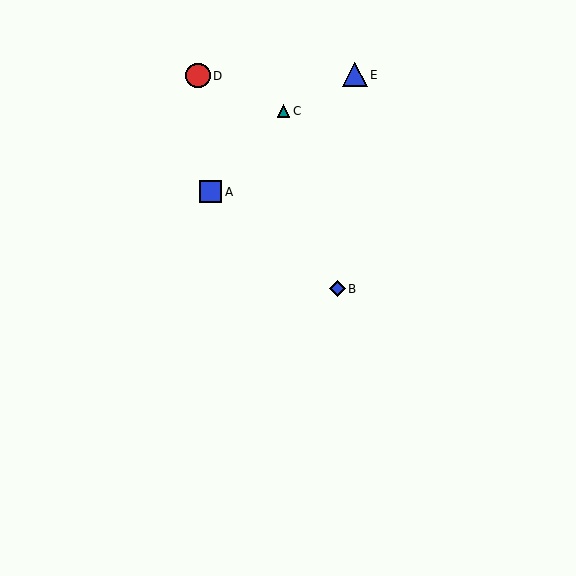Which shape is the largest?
The blue triangle (labeled E) is the largest.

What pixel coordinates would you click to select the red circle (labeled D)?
Click at (198, 76) to select the red circle D.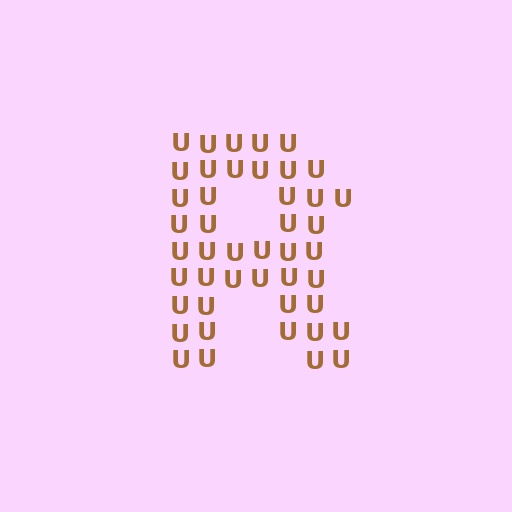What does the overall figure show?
The overall figure shows the letter R.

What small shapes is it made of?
It is made of small letter U's.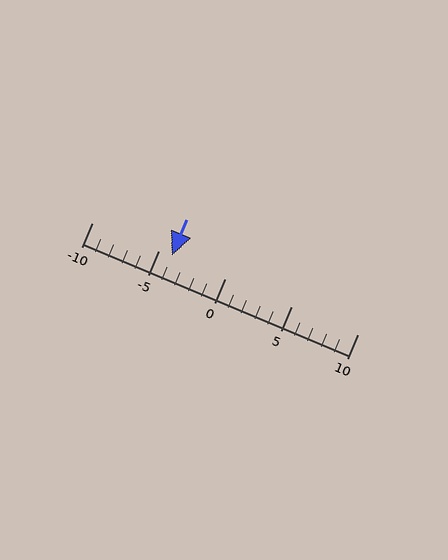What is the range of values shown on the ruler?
The ruler shows values from -10 to 10.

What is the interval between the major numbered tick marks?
The major tick marks are spaced 5 units apart.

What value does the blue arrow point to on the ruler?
The blue arrow points to approximately -4.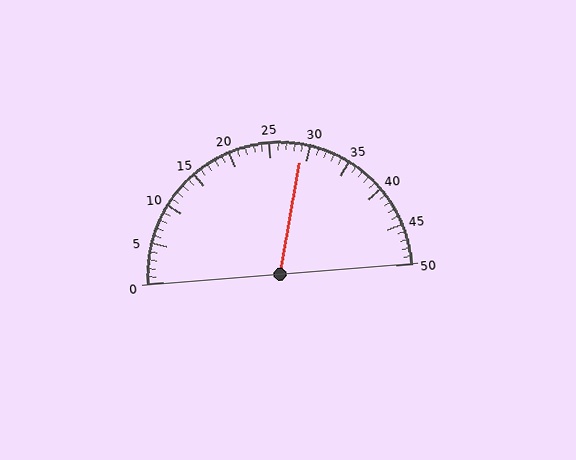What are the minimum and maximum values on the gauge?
The gauge ranges from 0 to 50.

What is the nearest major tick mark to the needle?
The nearest major tick mark is 30.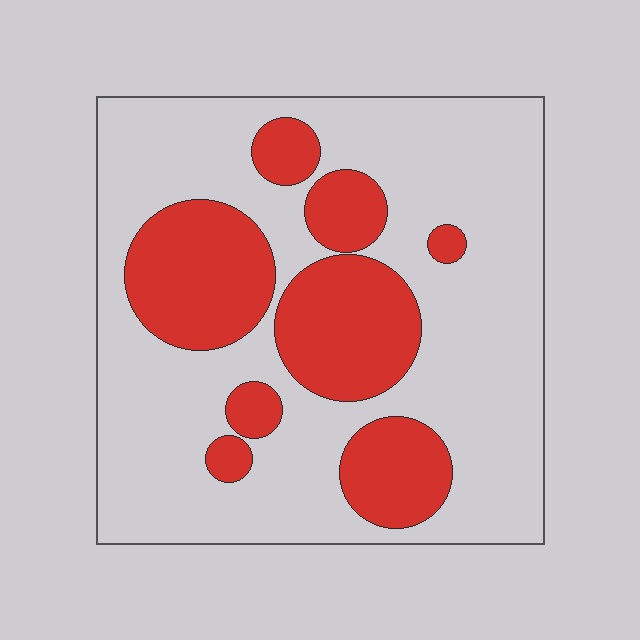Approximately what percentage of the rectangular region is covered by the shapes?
Approximately 30%.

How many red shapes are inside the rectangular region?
8.